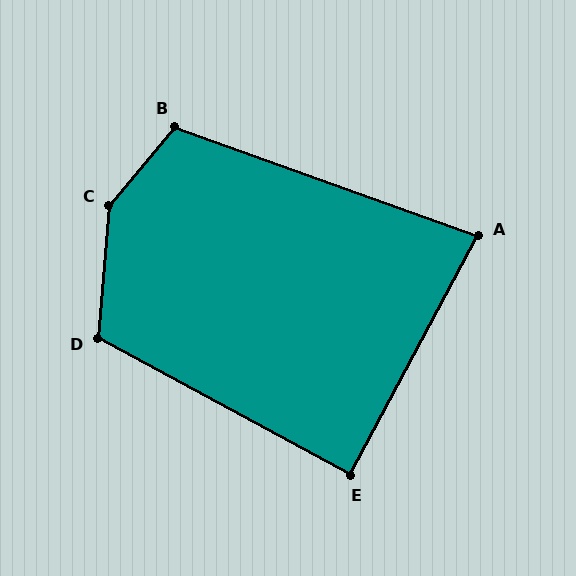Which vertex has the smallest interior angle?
A, at approximately 82 degrees.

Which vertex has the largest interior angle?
C, at approximately 145 degrees.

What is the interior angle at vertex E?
Approximately 90 degrees (approximately right).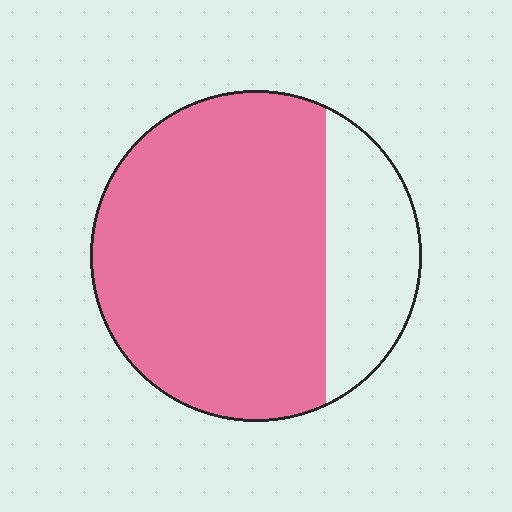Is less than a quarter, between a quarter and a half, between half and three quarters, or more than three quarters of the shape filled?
More than three quarters.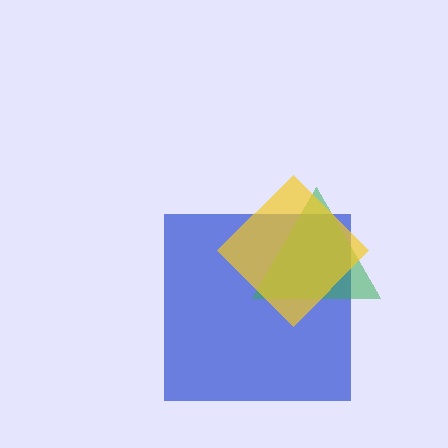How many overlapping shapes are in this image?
There are 3 overlapping shapes in the image.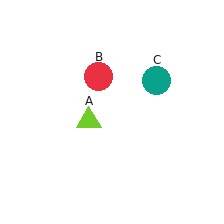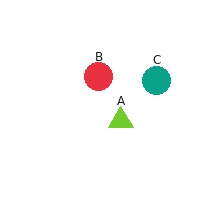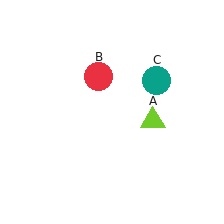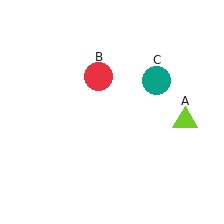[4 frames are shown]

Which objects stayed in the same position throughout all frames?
Red circle (object B) and teal circle (object C) remained stationary.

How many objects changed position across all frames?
1 object changed position: lime triangle (object A).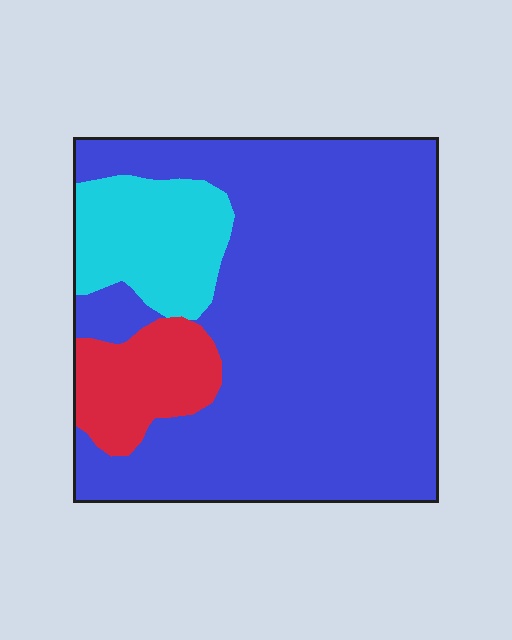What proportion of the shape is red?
Red takes up about one tenth (1/10) of the shape.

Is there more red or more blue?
Blue.